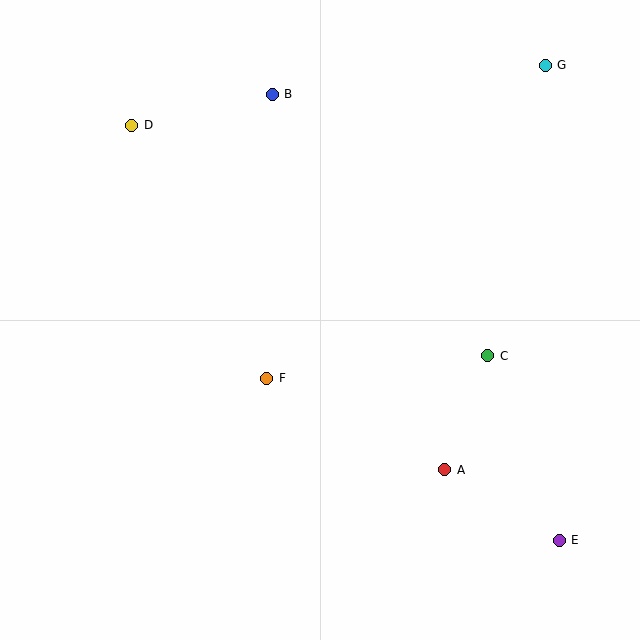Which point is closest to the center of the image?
Point F at (267, 378) is closest to the center.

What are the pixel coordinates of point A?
Point A is at (445, 470).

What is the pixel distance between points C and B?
The distance between C and B is 339 pixels.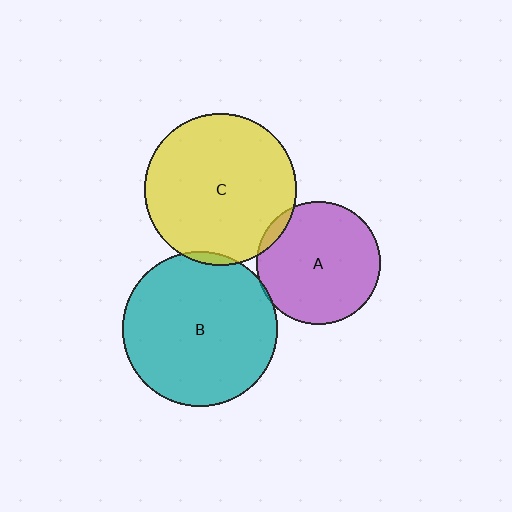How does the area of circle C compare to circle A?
Approximately 1.5 times.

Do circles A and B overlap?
Yes.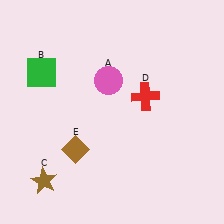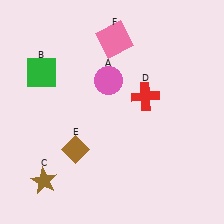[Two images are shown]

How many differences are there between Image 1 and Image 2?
There is 1 difference between the two images.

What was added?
A pink square (F) was added in Image 2.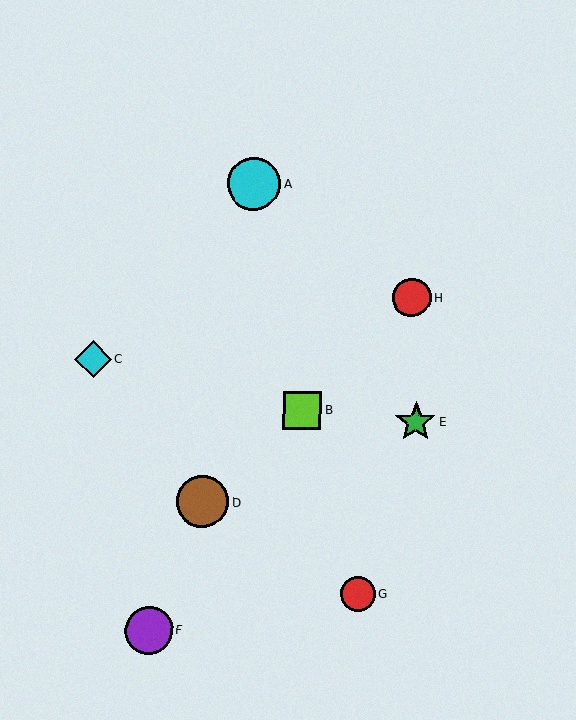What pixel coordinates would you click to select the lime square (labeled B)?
Click at (302, 410) to select the lime square B.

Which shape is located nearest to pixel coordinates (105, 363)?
The cyan diamond (labeled C) at (93, 359) is nearest to that location.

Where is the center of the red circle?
The center of the red circle is at (412, 298).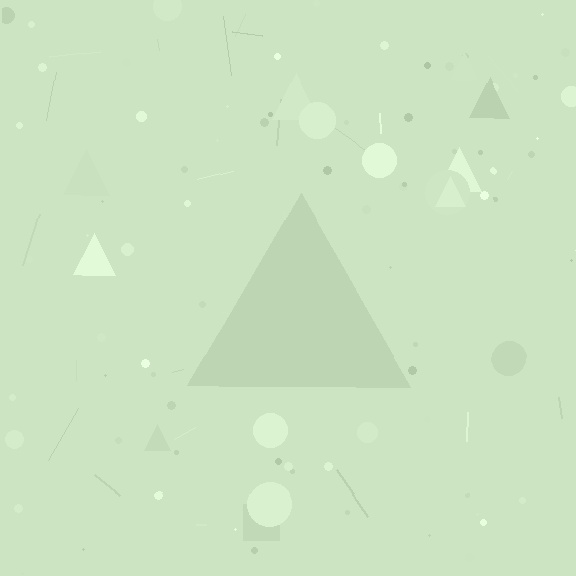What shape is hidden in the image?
A triangle is hidden in the image.